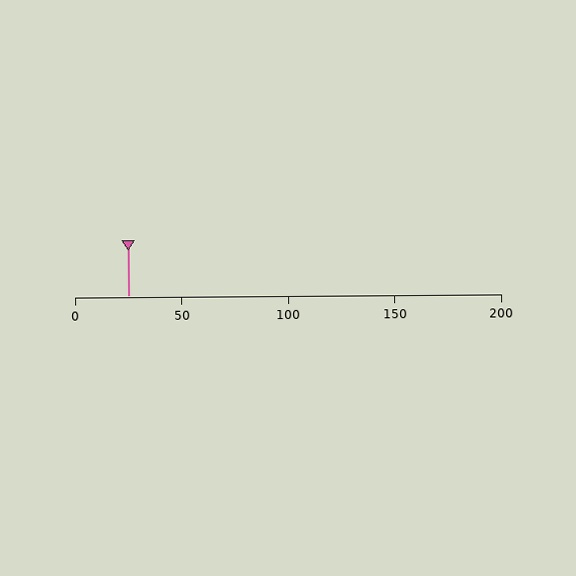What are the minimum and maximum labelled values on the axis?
The axis runs from 0 to 200.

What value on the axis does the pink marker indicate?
The marker indicates approximately 25.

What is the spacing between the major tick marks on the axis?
The major ticks are spaced 50 apart.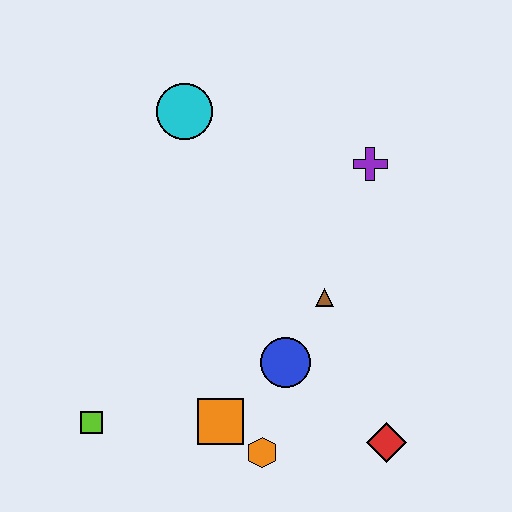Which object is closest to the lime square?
The orange square is closest to the lime square.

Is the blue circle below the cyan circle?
Yes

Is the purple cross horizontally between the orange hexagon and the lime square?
No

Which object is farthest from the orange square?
The cyan circle is farthest from the orange square.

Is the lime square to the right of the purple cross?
No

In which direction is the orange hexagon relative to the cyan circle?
The orange hexagon is below the cyan circle.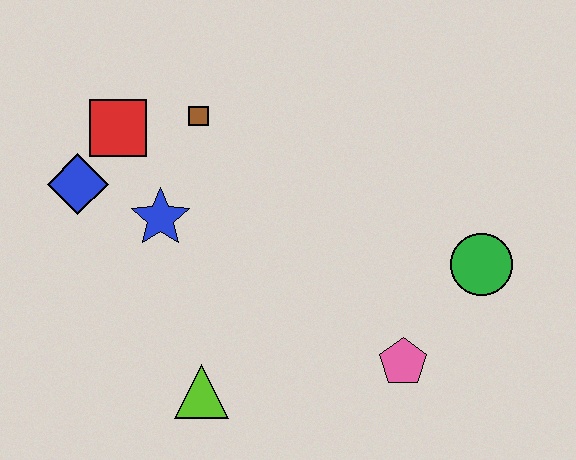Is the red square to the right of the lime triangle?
No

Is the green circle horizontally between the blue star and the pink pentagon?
No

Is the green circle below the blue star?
Yes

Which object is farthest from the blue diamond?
The green circle is farthest from the blue diamond.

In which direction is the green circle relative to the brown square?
The green circle is to the right of the brown square.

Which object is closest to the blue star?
The blue diamond is closest to the blue star.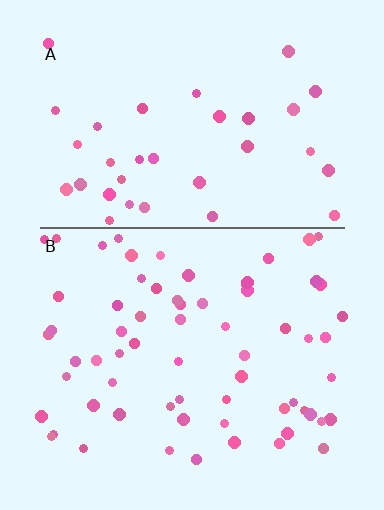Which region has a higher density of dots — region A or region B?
B (the bottom).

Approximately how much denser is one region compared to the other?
Approximately 1.8× — region B over region A.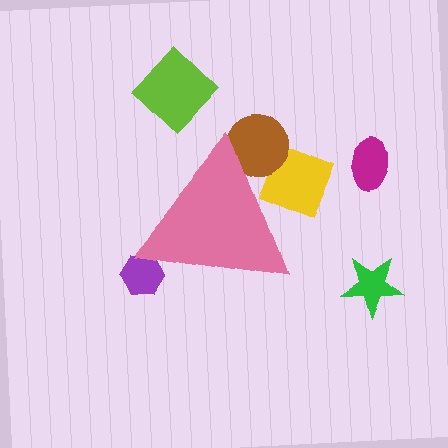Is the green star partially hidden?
No, the green star is fully visible.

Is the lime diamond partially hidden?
No, the lime diamond is fully visible.